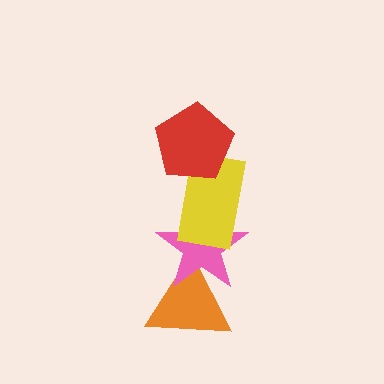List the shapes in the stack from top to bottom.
From top to bottom: the red pentagon, the yellow rectangle, the pink star, the orange triangle.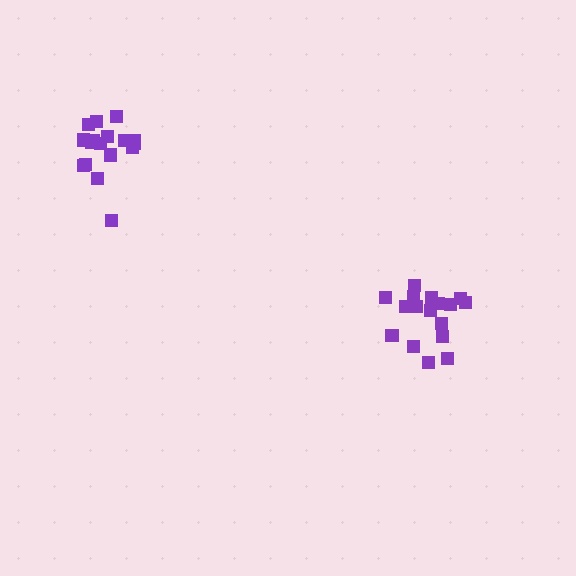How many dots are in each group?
Group 1: 17 dots, Group 2: 17 dots (34 total).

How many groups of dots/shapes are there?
There are 2 groups.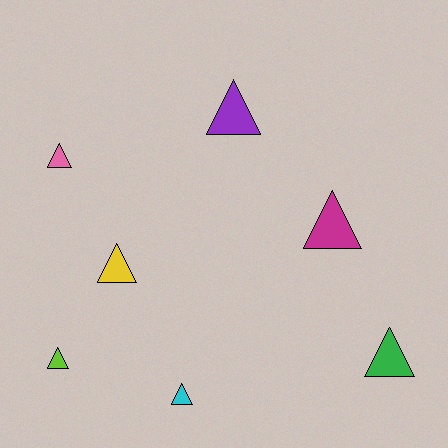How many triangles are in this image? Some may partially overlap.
There are 7 triangles.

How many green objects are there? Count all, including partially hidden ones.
There is 1 green object.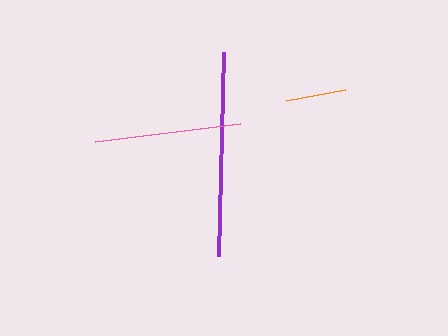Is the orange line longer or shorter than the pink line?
The pink line is longer than the orange line.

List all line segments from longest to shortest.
From longest to shortest: purple, pink, orange.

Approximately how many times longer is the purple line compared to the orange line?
The purple line is approximately 3.4 times the length of the orange line.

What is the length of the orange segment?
The orange segment is approximately 60 pixels long.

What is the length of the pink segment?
The pink segment is approximately 146 pixels long.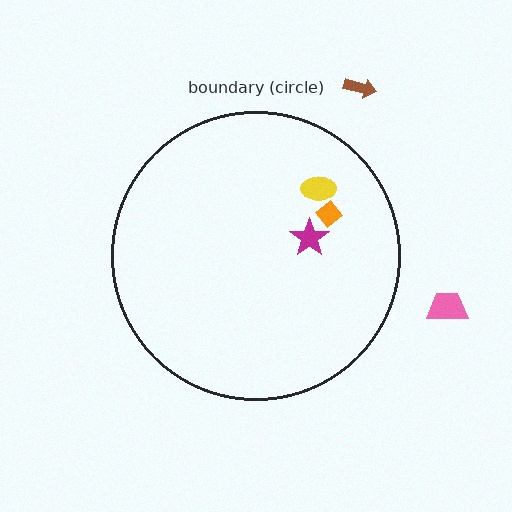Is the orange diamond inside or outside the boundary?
Inside.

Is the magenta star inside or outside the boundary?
Inside.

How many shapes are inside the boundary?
3 inside, 2 outside.